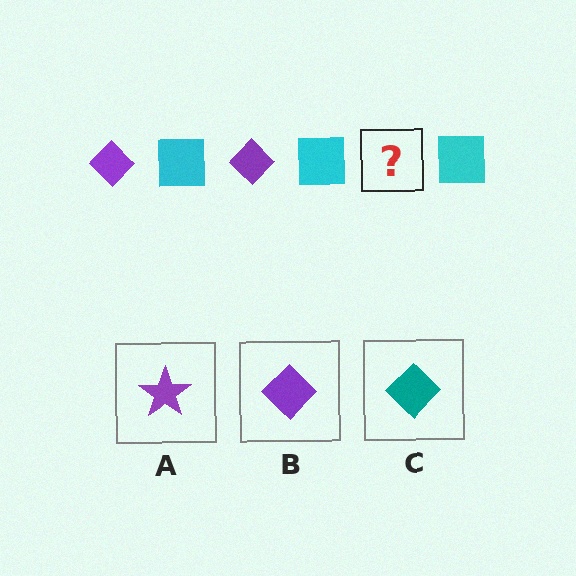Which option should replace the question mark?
Option B.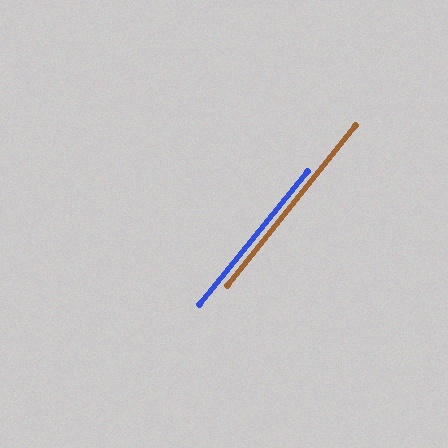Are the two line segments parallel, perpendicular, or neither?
Parallel — their directions differ by only 0.1°.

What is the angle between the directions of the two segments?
Approximately 0 degrees.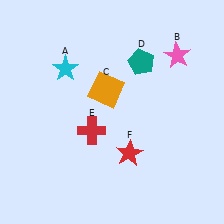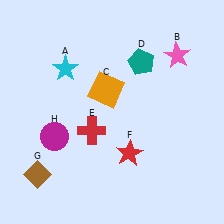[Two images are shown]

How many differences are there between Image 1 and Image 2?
There are 2 differences between the two images.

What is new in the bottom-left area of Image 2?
A magenta circle (H) was added in the bottom-left area of Image 2.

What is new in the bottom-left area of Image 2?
A brown diamond (G) was added in the bottom-left area of Image 2.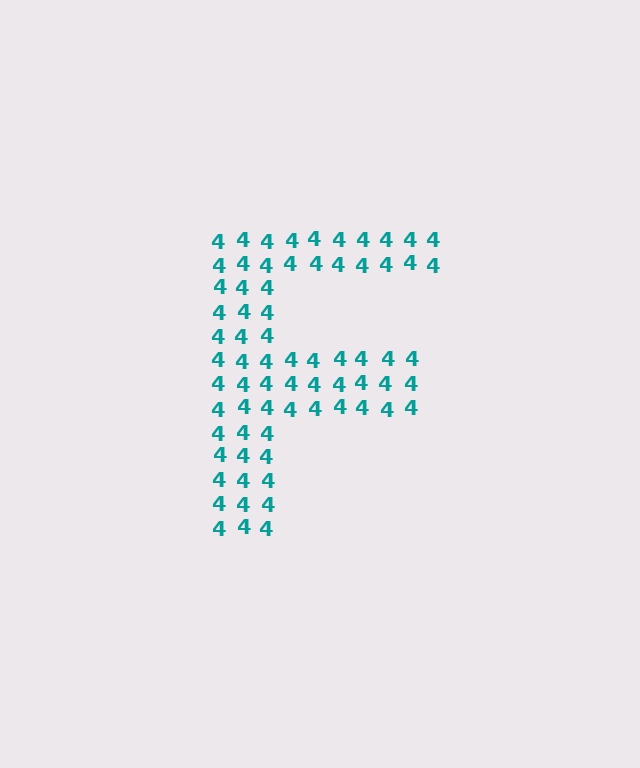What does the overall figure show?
The overall figure shows the letter F.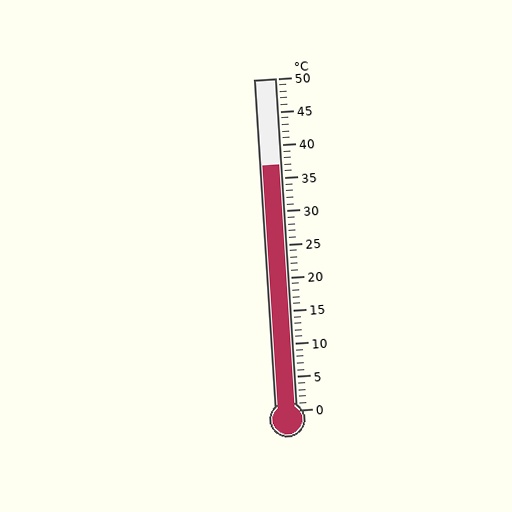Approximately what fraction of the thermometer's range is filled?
The thermometer is filled to approximately 75% of its range.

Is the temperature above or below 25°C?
The temperature is above 25°C.